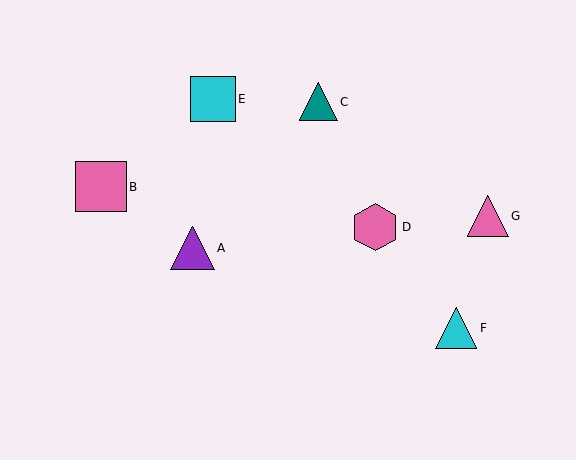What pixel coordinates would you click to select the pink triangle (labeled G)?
Click at (488, 216) to select the pink triangle G.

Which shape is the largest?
The pink square (labeled B) is the largest.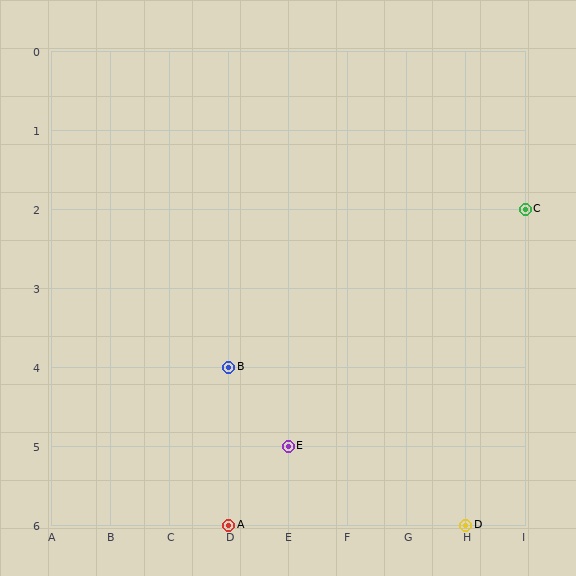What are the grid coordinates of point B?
Point B is at grid coordinates (D, 4).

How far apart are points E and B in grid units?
Points E and B are 1 column and 1 row apart (about 1.4 grid units diagonally).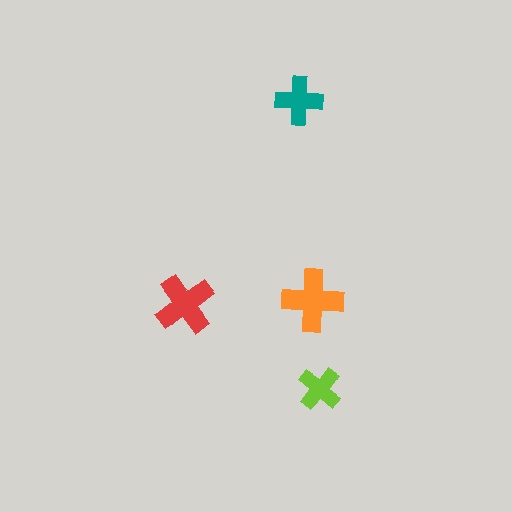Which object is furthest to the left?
The red cross is leftmost.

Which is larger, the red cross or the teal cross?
The red one.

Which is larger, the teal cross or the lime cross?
The teal one.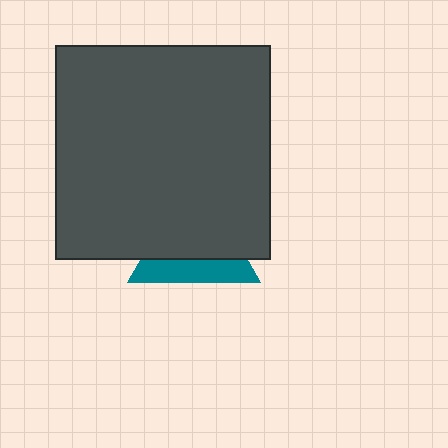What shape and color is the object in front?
The object in front is a dark gray square.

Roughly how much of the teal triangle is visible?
A small part of it is visible (roughly 37%).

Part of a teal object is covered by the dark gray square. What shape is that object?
It is a triangle.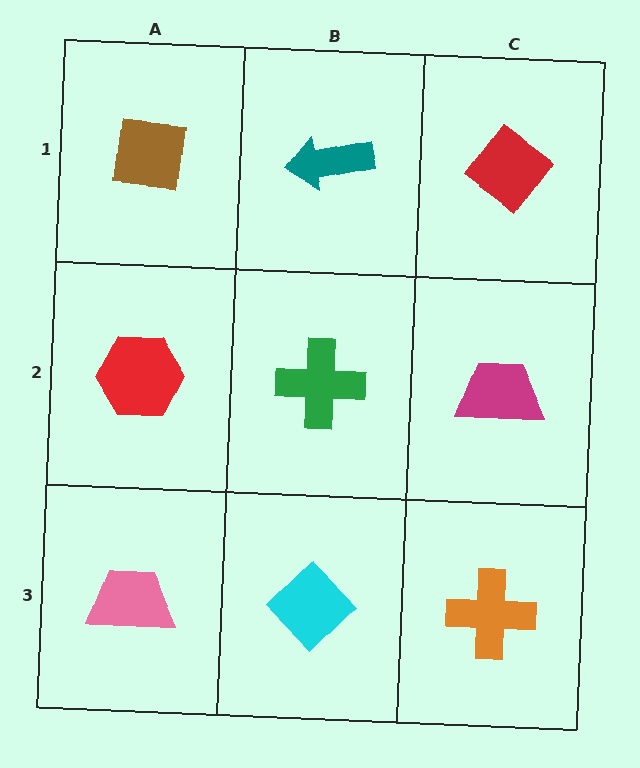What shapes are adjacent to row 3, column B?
A green cross (row 2, column B), a pink trapezoid (row 3, column A), an orange cross (row 3, column C).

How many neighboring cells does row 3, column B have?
3.